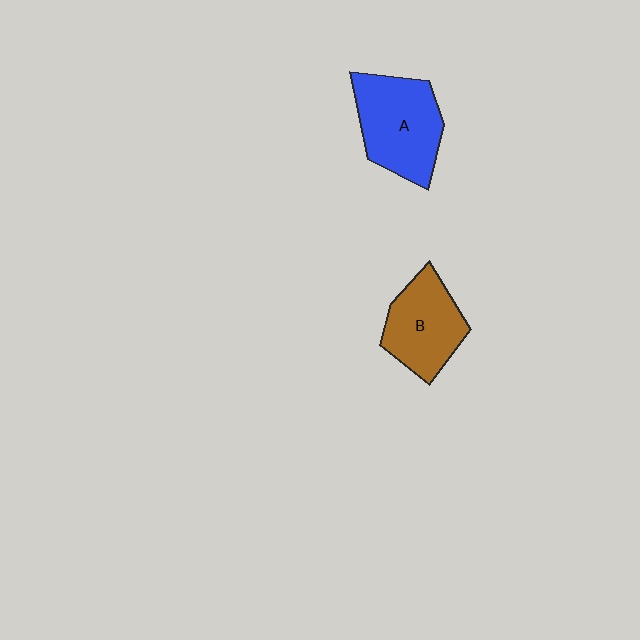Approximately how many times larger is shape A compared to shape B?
Approximately 1.2 times.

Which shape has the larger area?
Shape A (blue).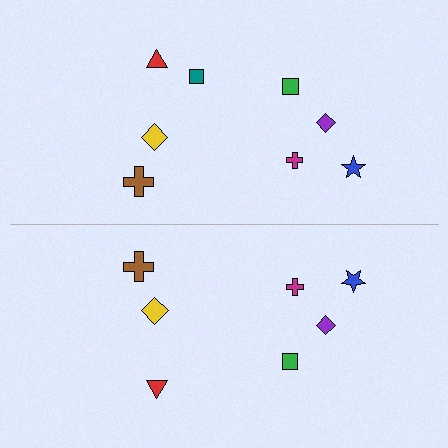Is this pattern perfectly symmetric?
No, the pattern is not perfectly symmetric. A teal square is missing from the bottom side.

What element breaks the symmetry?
A teal square is missing from the bottom side.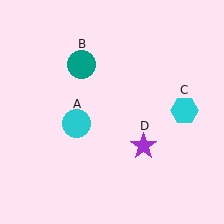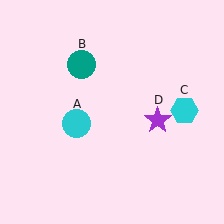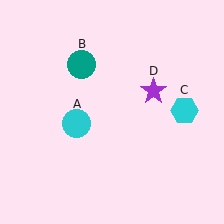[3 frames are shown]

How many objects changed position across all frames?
1 object changed position: purple star (object D).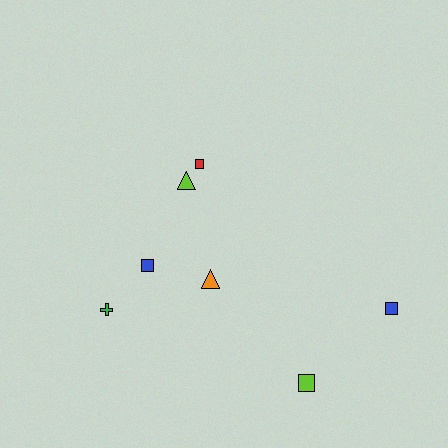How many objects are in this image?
There are 7 objects.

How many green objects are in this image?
There is 1 green object.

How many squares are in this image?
There are 4 squares.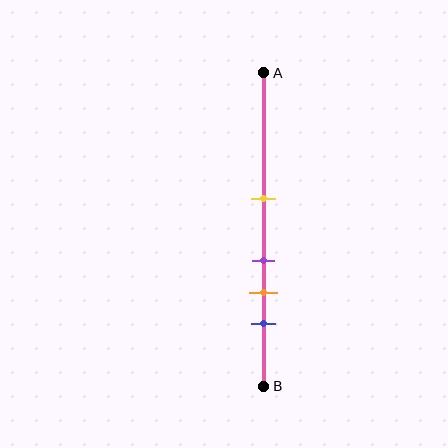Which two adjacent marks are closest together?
The purple and orange marks are the closest adjacent pair.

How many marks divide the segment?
There are 4 marks dividing the segment.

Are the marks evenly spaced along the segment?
No, the marks are not evenly spaced.